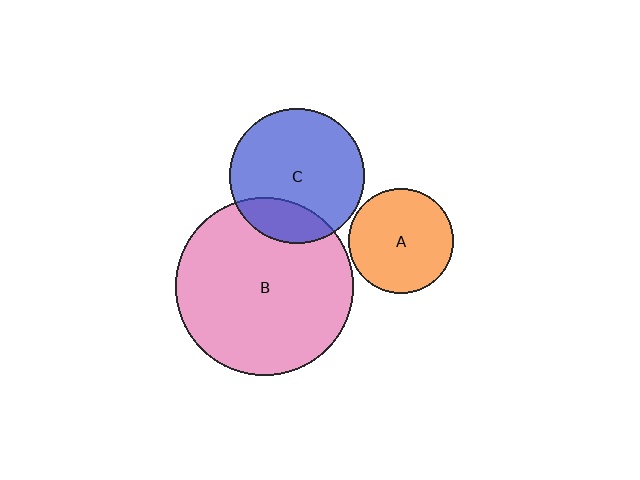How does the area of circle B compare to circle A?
Approximately 2.9 times.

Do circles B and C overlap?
Yes.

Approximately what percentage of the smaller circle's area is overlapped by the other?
Approximately 20%.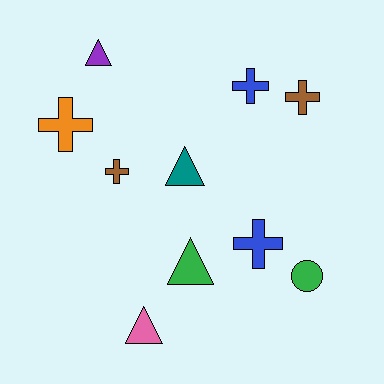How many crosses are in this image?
There are 5 crosses.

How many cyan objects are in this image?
There are no cyan objects.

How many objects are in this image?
There are 10 objects.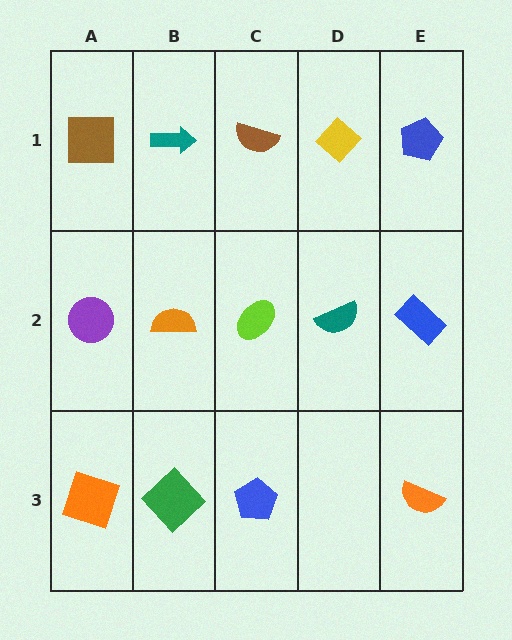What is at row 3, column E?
An orange semicircle.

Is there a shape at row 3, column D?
No, that cell is empty.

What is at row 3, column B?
A green diamond.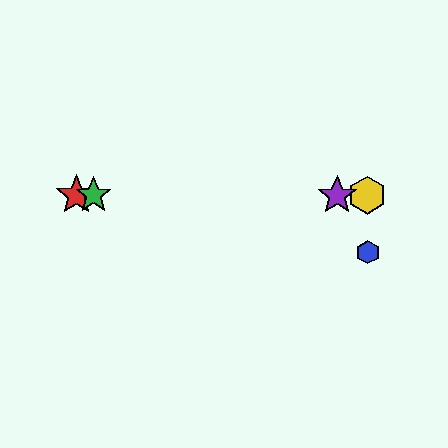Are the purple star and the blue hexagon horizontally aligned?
No, the purple star is at y≈195 and the blue hexagon is at y≈252.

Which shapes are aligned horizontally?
The red star, the green star, the yellow hexagon, the purple star are aligned horizontally.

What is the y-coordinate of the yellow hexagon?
The yellow hexagon is at y≈195.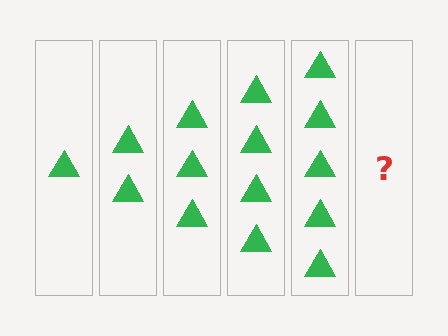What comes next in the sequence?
The next element should be 6 triangles.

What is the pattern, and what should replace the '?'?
The pattern is that each step adds one more triangle. The '?' should be 6 triangles.